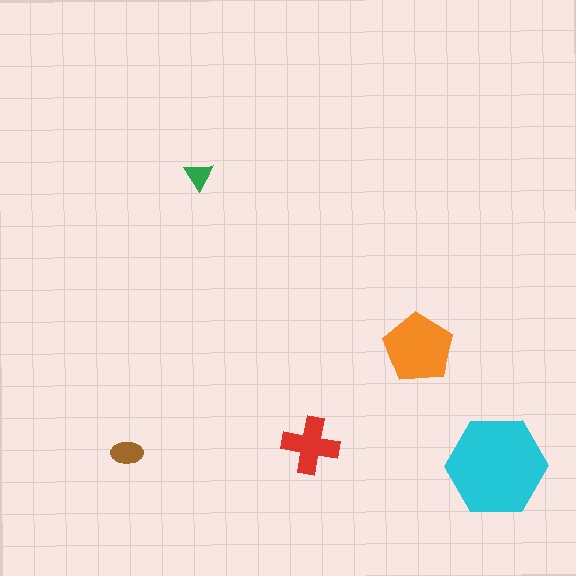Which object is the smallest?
The green triangle.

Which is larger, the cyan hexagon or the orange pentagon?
The cyan hexagon.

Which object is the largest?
The cyan hexagon.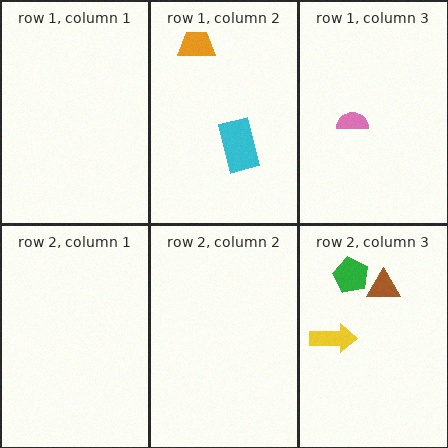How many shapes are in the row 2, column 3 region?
3.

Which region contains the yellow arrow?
The row 2, column 3 region.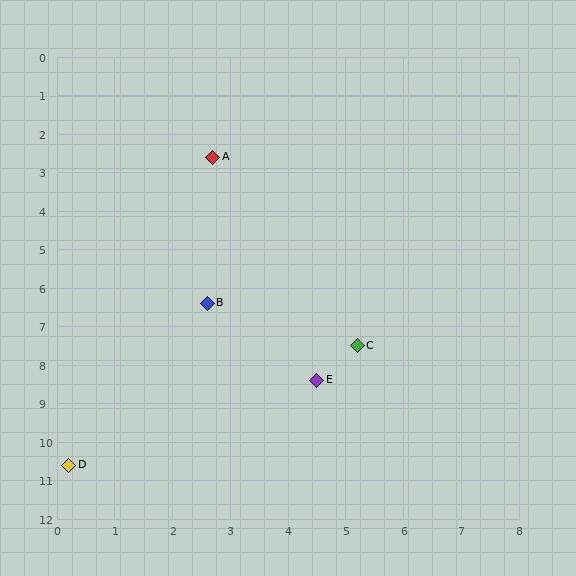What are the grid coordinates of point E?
Point E is at approximately (4.5, 8.4).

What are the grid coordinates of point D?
Point D is at approximately (0.2, 10.6).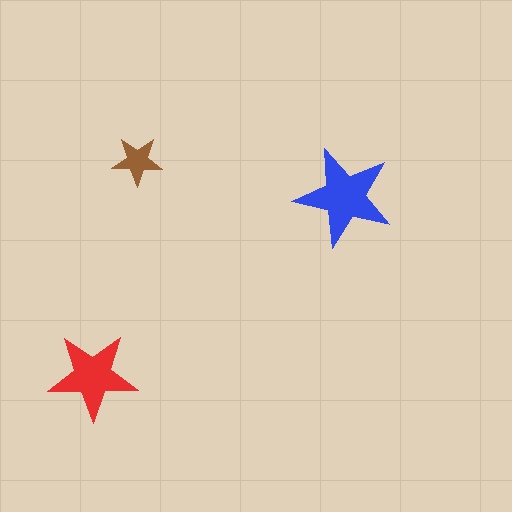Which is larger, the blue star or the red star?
The blue one.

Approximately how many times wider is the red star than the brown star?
About 2 times wider.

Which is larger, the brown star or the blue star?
The blue one.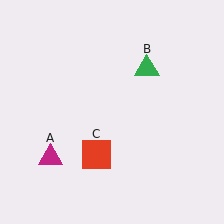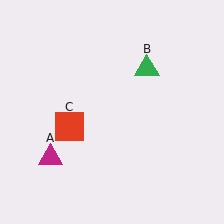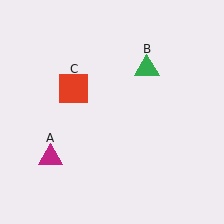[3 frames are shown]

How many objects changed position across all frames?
1 object changed position: red square (object C).